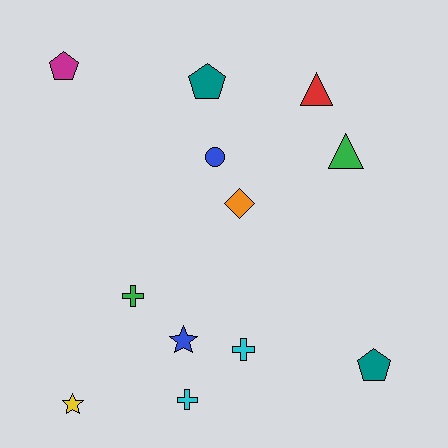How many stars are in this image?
There are 2 stars.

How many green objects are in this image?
There are 2 green objects.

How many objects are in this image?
There are 12 objects.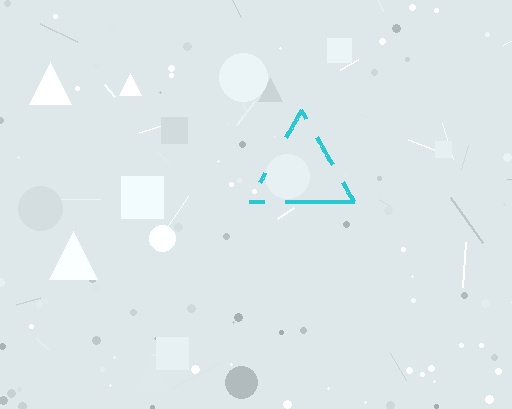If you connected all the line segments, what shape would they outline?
They would outline a triangle.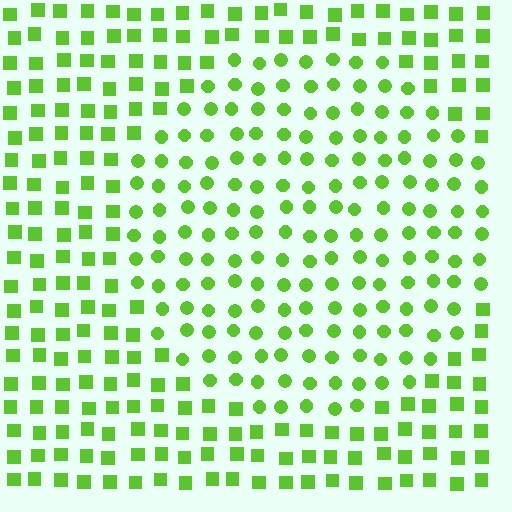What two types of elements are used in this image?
The image uses circles inside the circle region and squares outside it.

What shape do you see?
I see a circle.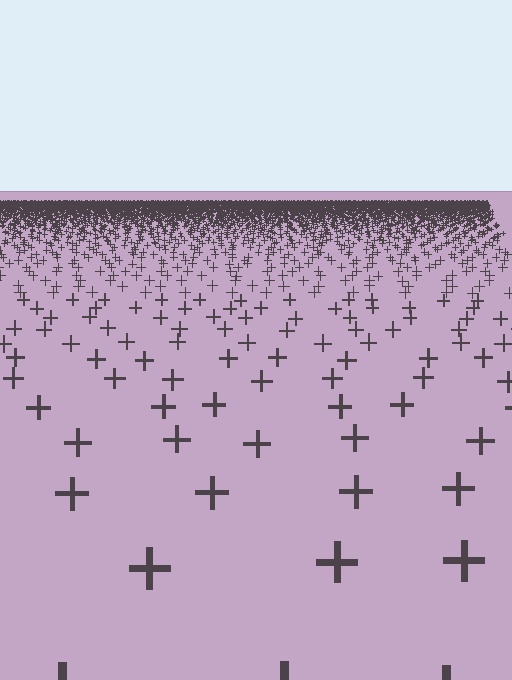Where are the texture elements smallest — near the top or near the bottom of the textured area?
Near the top.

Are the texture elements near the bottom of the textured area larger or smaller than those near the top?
Larger. Near the bottom, elements are closer to the viewer and appear at a bigger on-screen size.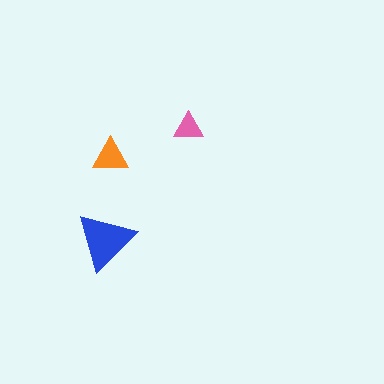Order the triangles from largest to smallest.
the blue one, the orange one, the pink one.